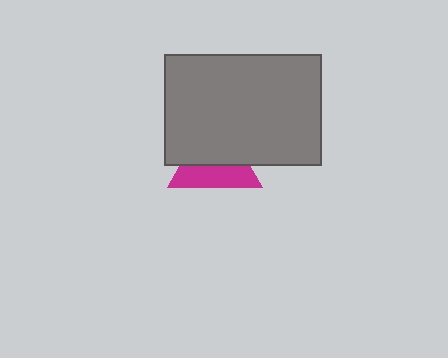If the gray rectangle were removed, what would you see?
You would see the complete magenta triangle.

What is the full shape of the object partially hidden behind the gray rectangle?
The partially hidden object is a magenta triangle.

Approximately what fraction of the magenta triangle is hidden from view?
Roughly 54% of the magenta triangle is hidden behind the gray rectangle.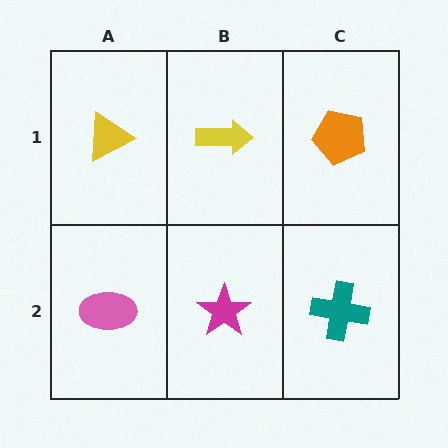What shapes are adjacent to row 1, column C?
A teal cross (row 2, column C), a yellow arrow (row 1, column B).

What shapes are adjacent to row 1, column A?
A pink ellipse (row 2, column A), a yellow arrow (row 1, column B).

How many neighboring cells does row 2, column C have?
2.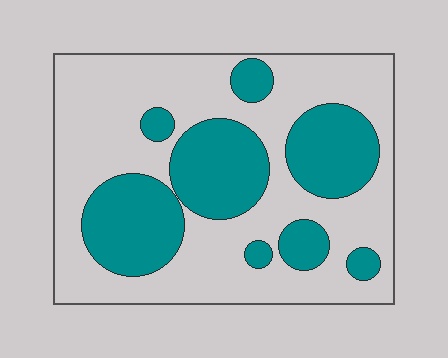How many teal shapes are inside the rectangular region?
8.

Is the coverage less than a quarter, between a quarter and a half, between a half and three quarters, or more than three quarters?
Between a quarter and a half.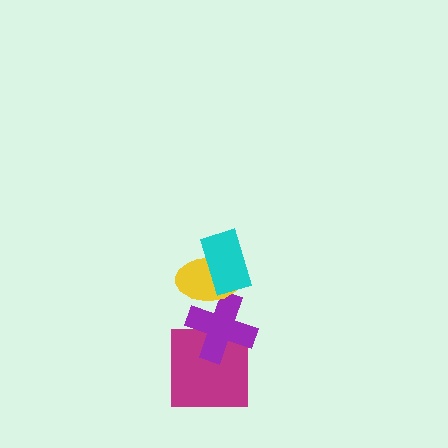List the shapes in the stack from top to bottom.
From top to bottom: the cyan rectangle, the yellow ellipse, the purple cross, the magenta square.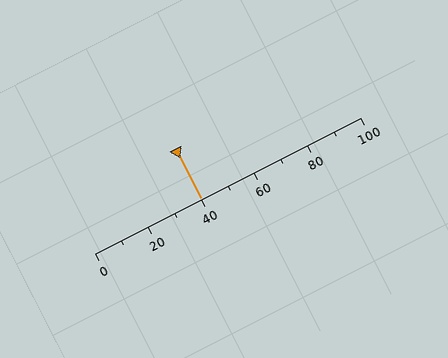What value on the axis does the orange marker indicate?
The marker indicates approximately 40.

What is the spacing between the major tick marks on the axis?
The major ticks are spaced 20 apart.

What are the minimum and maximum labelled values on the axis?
The axis runs from 0 to 100.